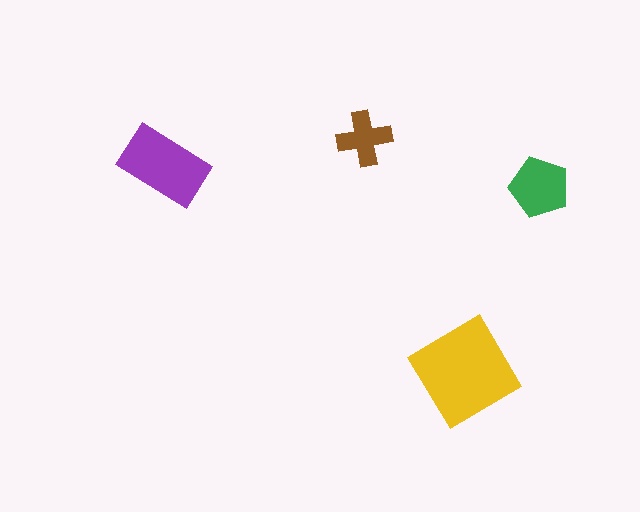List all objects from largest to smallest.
The yellow diamond, the purple rectangle, the green pentagon, the brown cross.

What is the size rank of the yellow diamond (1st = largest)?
1st.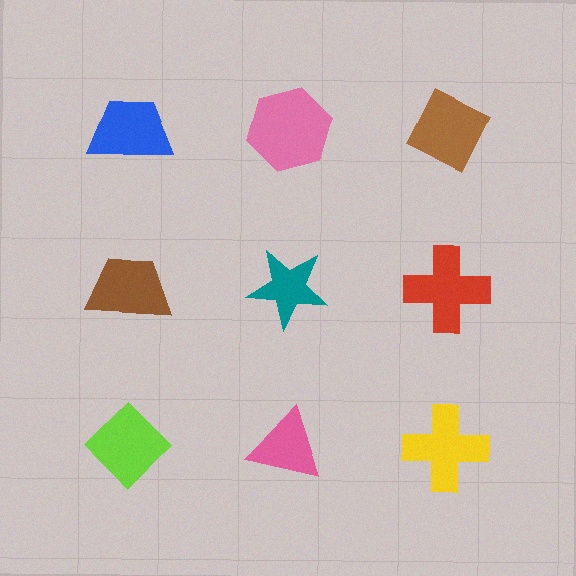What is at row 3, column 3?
A yellow cross.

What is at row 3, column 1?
A lime diamond.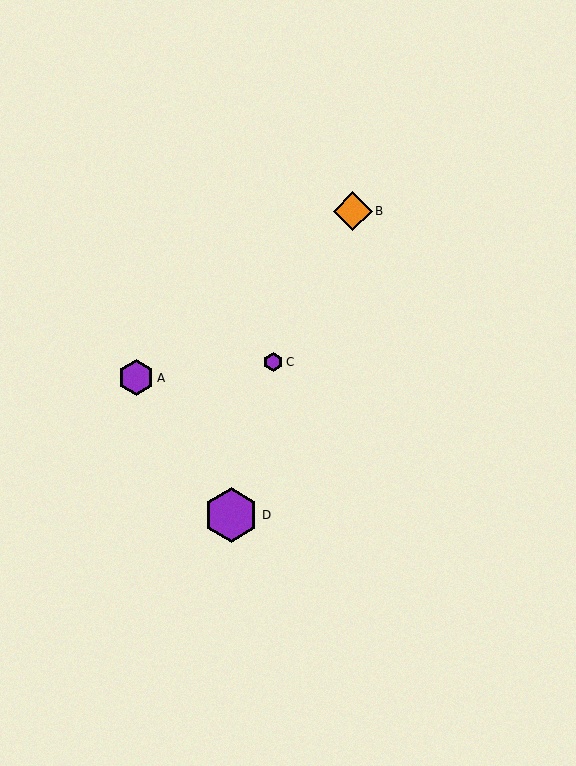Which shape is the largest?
The purple hexagon (labeled D) is the largest.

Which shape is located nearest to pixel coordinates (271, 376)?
The purple hexagon (labeled C) at (273, 362) is nearest to that location.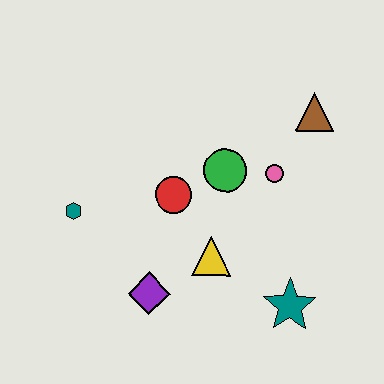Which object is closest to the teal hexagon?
The red circle is closest to the teal hexagon.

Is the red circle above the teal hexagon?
Yes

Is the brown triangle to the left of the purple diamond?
No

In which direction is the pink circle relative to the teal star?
The pink circle is above the teal star.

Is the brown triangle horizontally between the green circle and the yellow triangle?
No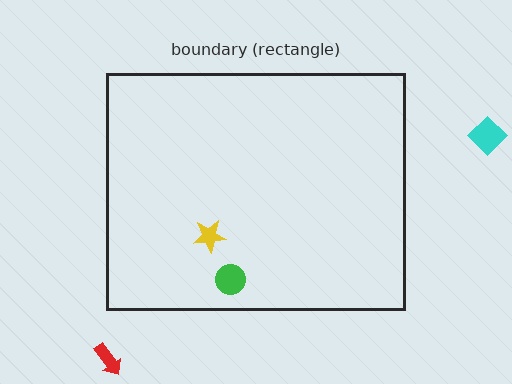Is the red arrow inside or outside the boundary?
Outside.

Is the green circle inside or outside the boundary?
Inside.